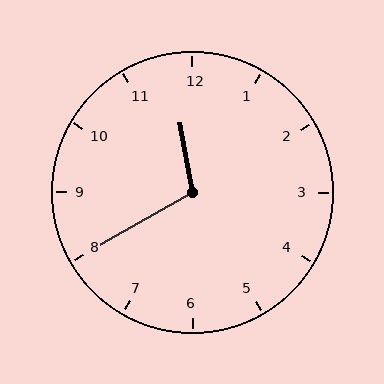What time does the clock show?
11:40.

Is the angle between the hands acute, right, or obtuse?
It is obtuse.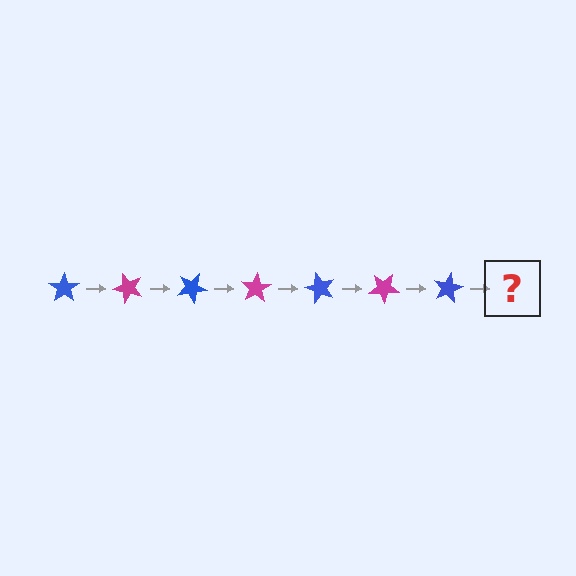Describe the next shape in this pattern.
It should be a magenta star, rotated 350 degrees from the start.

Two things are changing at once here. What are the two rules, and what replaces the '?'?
The two rules are that it rotates 50 degrees each step and the color cycles through blue and magenta. The '?' should be a magenta star, rotated 350 degrees from the start.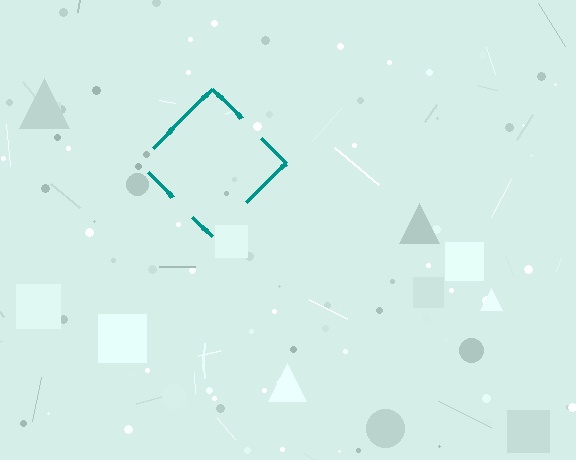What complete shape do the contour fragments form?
The contour fragments form a diamond.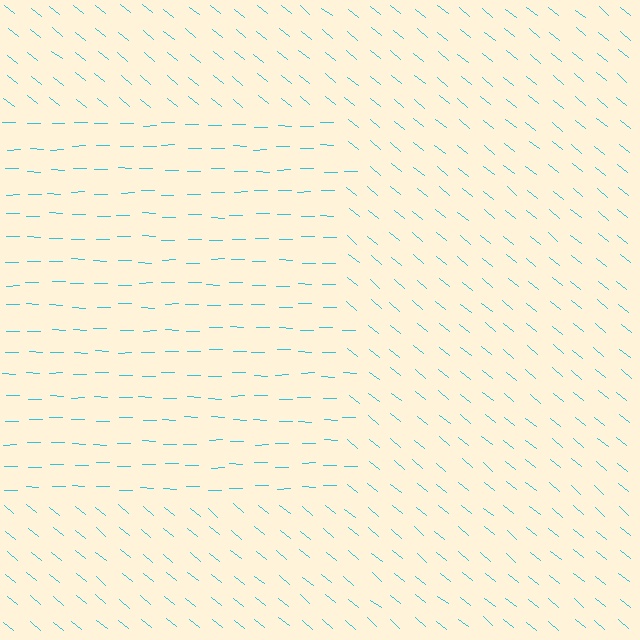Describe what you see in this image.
The image is filled with small cyan line segments. A rectangle region in the image has lines oriented differently from the surrounding lines, creating a visible texture boundary.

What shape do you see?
I see a rectangle.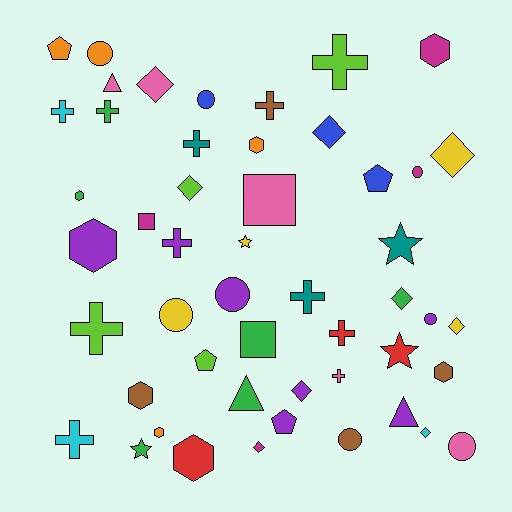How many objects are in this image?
There are 50 objects.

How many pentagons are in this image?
There are 4 pentagons.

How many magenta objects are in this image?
There are 4 magenta objects.